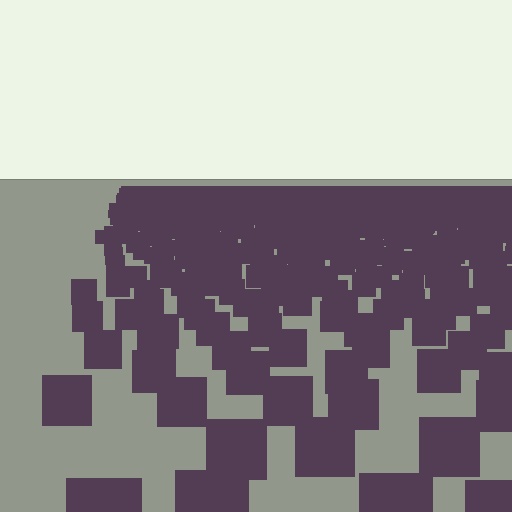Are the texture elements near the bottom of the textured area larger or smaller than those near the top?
Larger. Near the bottom, elements are closer to the viewer and appear at a bigger on-screen size.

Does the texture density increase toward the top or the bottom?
Density increases toward the top.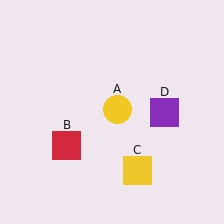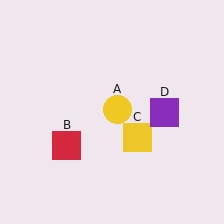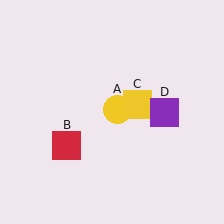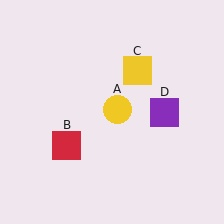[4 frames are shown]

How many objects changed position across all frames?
1 object changed position: yellow square (object C).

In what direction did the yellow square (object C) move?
The yellow square (object C) moved up.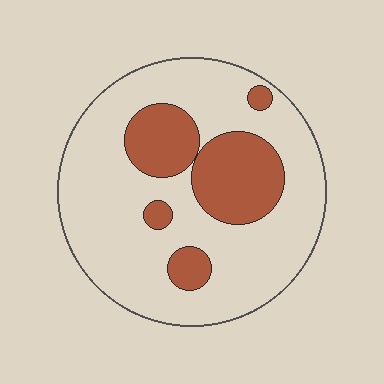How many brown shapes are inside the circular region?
5.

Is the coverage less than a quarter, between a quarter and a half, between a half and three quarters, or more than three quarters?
Less than a quarter.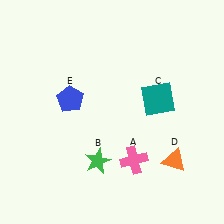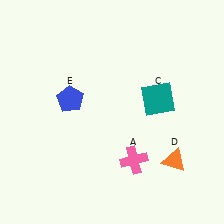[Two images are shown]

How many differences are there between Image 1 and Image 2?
There is 1 difference between the two images.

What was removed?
The green star (B) was removed in Image 2.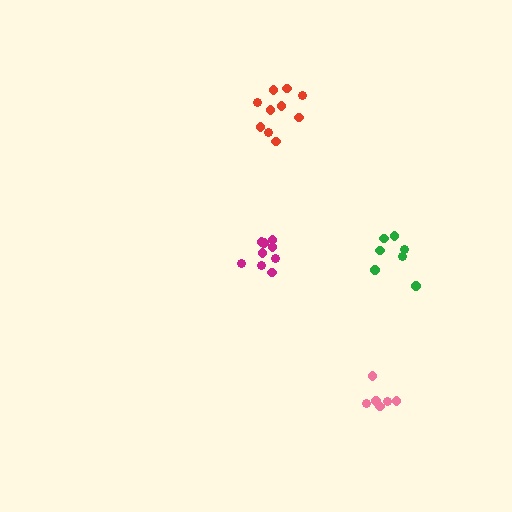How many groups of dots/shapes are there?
There are 4 groups.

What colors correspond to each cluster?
The clusters are colored: magenta, green, red, pink.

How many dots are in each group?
Group 1: 9 dots, Group 2: 7 dots, Group 3: 10 dots, Group 4: 6 dots (32 total).